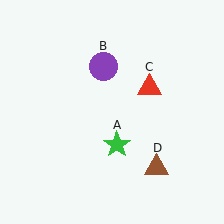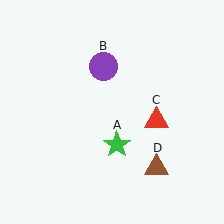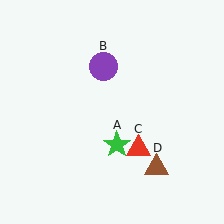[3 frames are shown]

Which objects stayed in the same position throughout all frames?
Green star (object A) and purple circle (object B) and brown triangle (object D) remained stationary.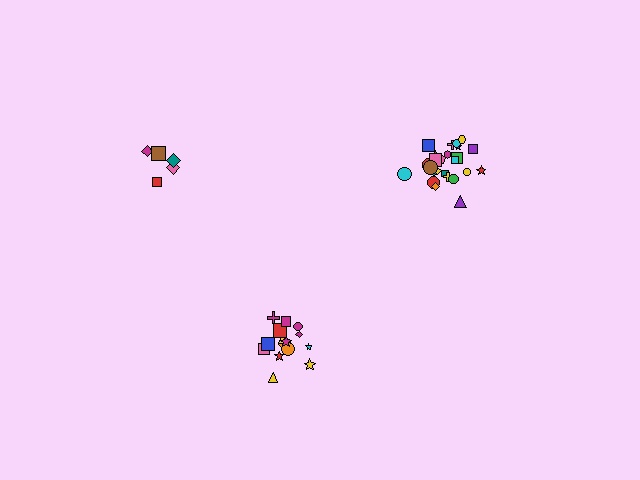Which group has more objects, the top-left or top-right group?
The top-right group.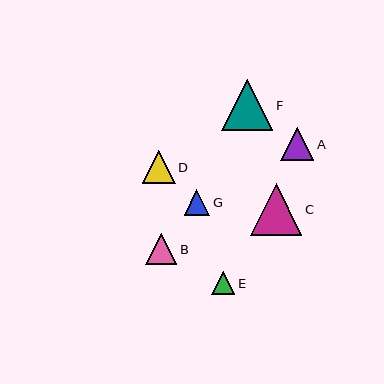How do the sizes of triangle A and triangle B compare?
Triangle A and triangle B are approximately the same size.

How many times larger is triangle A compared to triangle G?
Triangle A is approximately 1.3 times the size of triangle G.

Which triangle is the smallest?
Triangle E is the smallest with a size of approximately 23 pixels.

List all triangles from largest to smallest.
From largest to smallest: C, F, D, A, B, G, E.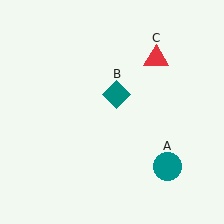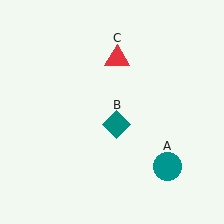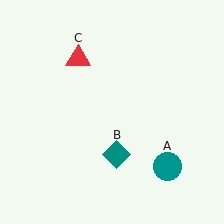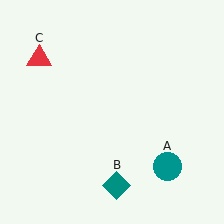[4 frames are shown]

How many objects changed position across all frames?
2 objects changed position: teal diamond (object B), red triangle (object C).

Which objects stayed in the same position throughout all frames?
Teal circle (object A) remained stationary.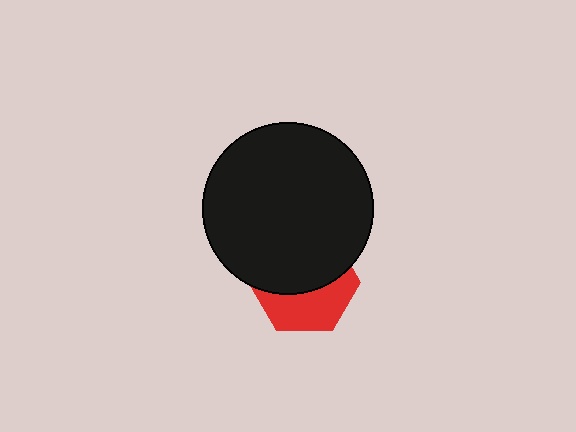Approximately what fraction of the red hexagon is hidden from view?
Roughly 57% of the red hexagon is hidden behind the black circle.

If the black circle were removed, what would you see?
You would see the complete red hexagon.